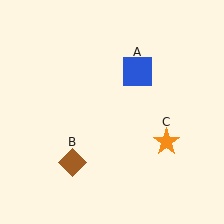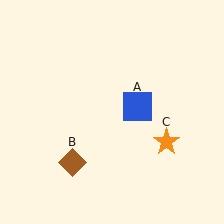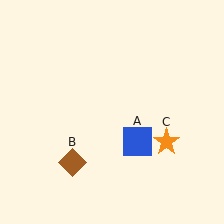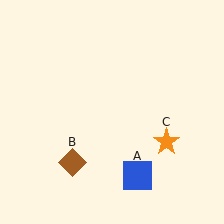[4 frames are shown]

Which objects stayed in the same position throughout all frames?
Brown diamond (object B) and orange star (object C) remained stationary.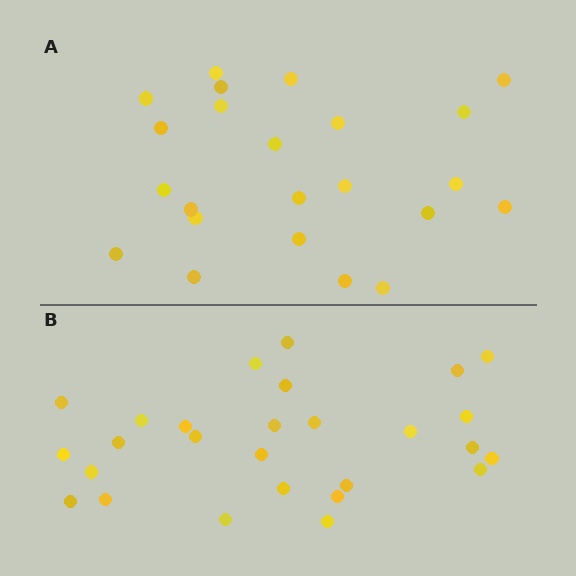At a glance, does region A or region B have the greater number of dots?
Region B (the bottom region) has more dots.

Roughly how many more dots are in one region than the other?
Region B has about 4 more dots than region A.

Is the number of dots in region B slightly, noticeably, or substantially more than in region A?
Region B has only slightly more — the two regions are fairly close. The ratio is roughly 1.2 to 1.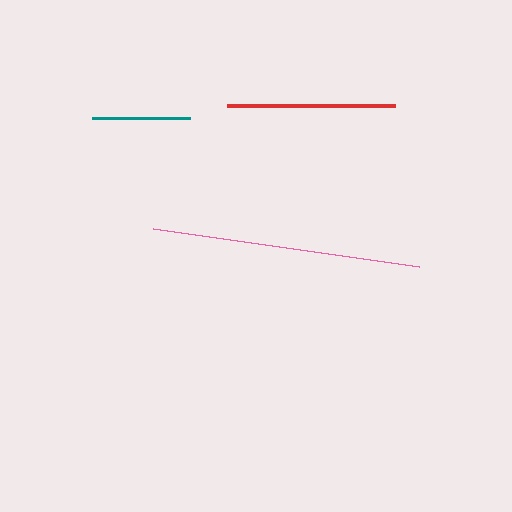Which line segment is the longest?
The pink line is the longest at approximately 269 pixels.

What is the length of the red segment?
The red segment is approximately 168 pixels long.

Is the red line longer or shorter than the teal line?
The red line is longer than the teal line.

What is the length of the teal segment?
The teal segment is approximately 98 pixels long.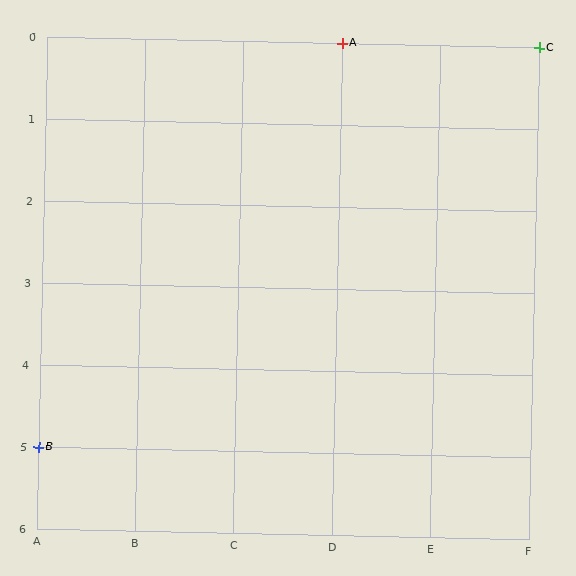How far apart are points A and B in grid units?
Points A and B are 3 columns and 5 rows apart (about 5.8 grid units diagonally).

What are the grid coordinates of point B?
Point B is at grid coordinates (A, 5).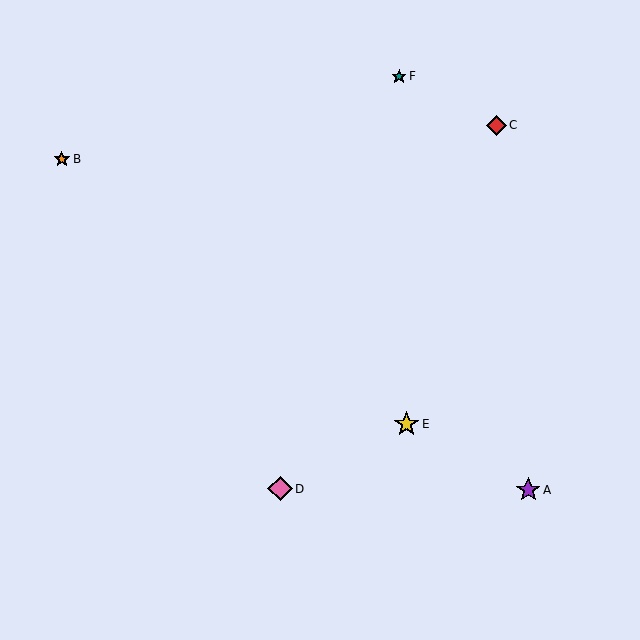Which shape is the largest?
The yellow star (labeled E) is the largest.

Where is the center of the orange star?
The center of the orange star is at (62, 159).